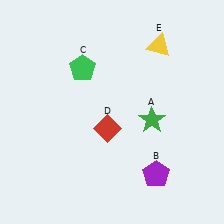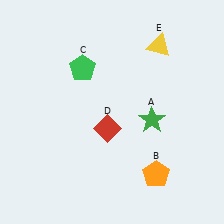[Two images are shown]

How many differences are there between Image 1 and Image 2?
There is 1 difference between the two images.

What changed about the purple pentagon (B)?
In Image 1, B is purple. In Image 2, it changed to orange.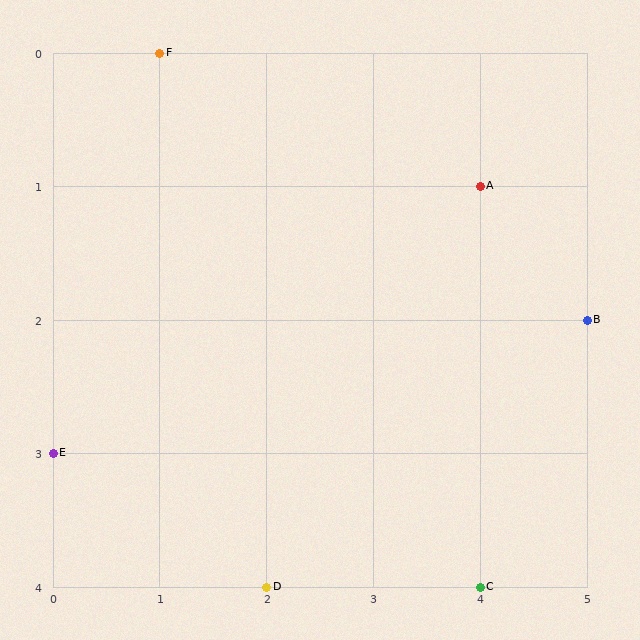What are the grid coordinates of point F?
Point F is at grid coordinates (1, 0).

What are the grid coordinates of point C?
Point C is at grid coordinates (4, 4).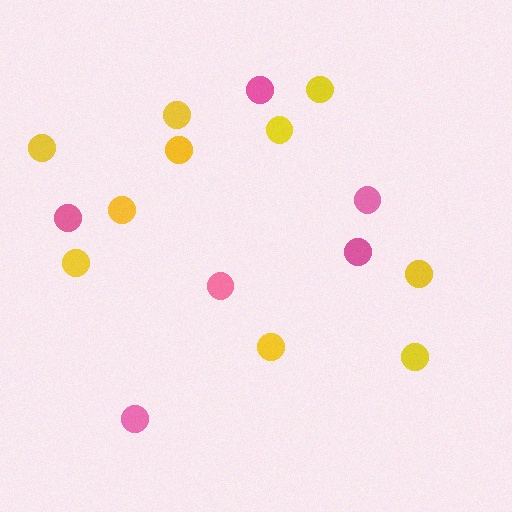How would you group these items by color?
There are 2 groups: one group of yellow circles (10) and one group of pink circles (6).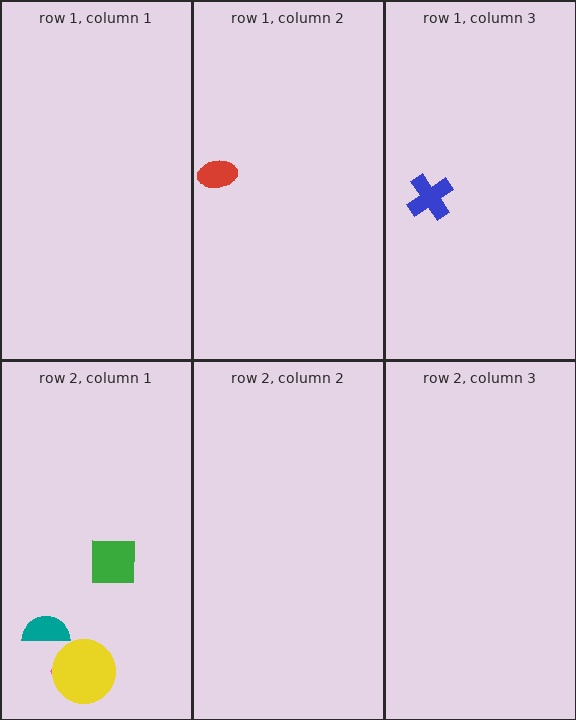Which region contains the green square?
The row 2, column 1 region.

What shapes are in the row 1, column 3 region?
The blue cross.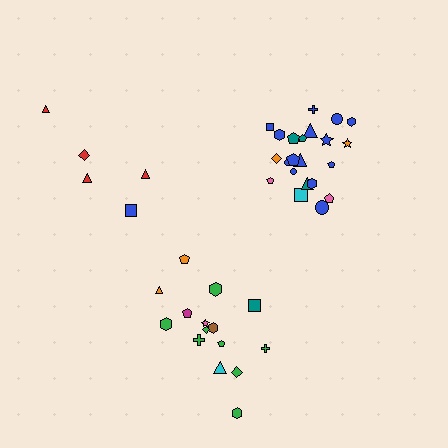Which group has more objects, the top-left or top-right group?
The top-right group.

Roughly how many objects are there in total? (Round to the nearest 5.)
Roughly 40 objects in total.